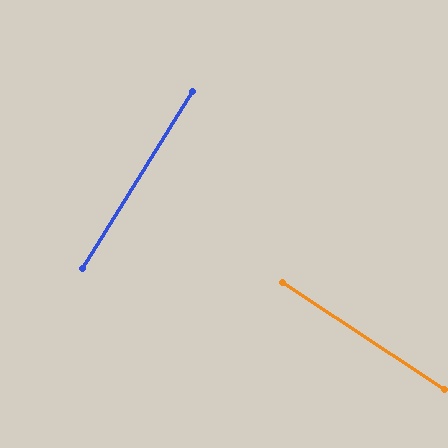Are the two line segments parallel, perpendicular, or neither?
Perpendicular — they meet at approximately 88°.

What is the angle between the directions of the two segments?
Approximately 88 degrees.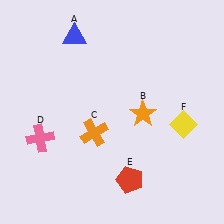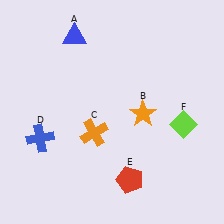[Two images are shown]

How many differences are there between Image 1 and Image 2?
There are 2 differences between the two images.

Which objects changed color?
D changed from pink to blue. F changed from yellow to lime.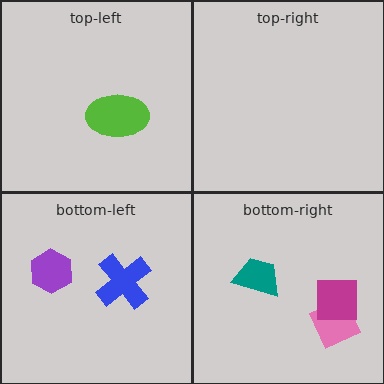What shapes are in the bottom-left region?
The blue cross, the purple hexagon.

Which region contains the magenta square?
The bottom-right region.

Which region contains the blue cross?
The bottom-left region.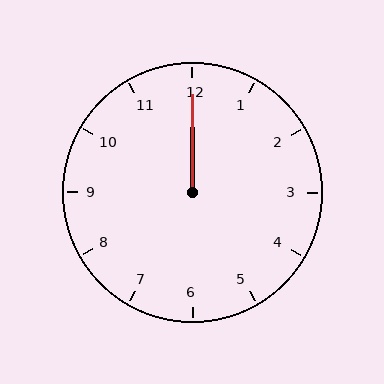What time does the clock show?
12:00.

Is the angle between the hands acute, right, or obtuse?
It is acute.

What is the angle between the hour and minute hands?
Approximately 0 degrees.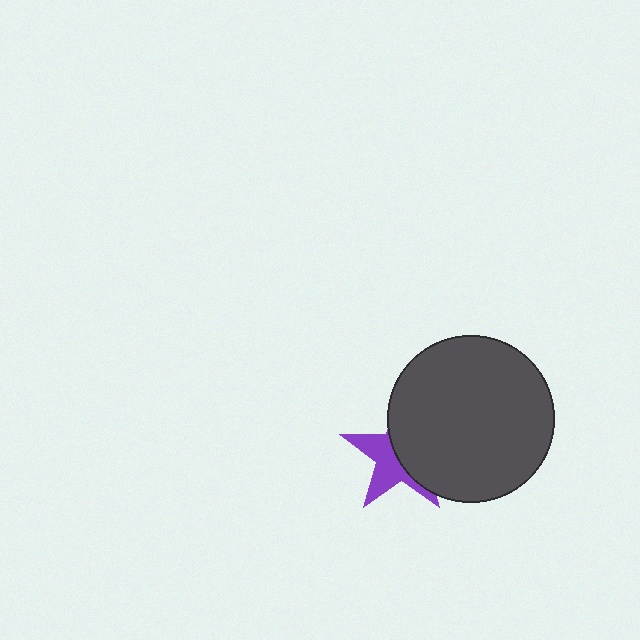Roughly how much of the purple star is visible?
About half of it is visible (roughly 45%).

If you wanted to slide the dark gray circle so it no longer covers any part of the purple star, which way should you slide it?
Slide it right — that is the most direct way to separate the two shapes.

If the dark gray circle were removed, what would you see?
You would see the complete purple star.